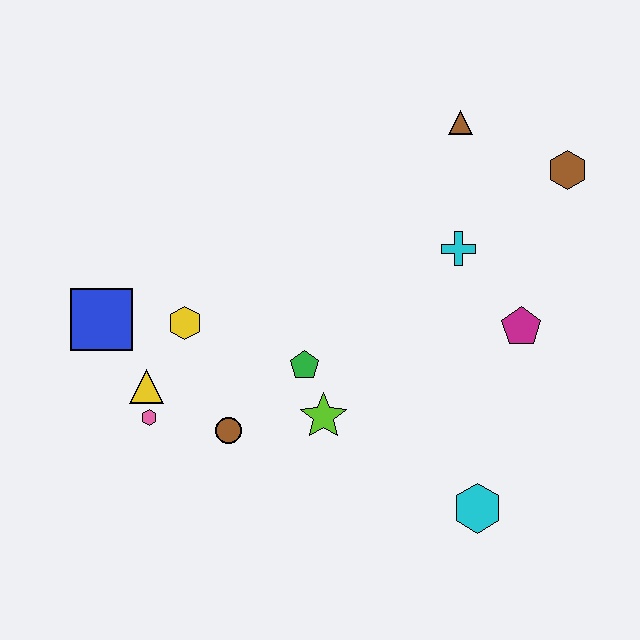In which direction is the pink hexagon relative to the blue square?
The pink hexagon is below the blue square.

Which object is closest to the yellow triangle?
The pink hexagon is closest to the yellow triangle.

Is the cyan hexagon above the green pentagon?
No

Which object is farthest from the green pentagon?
The brown hexagon is farthest from the green pentagon.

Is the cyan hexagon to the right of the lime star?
Yes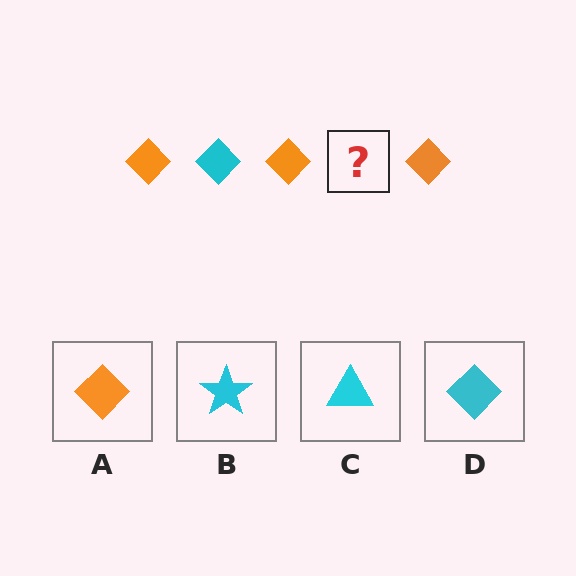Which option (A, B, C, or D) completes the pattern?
D.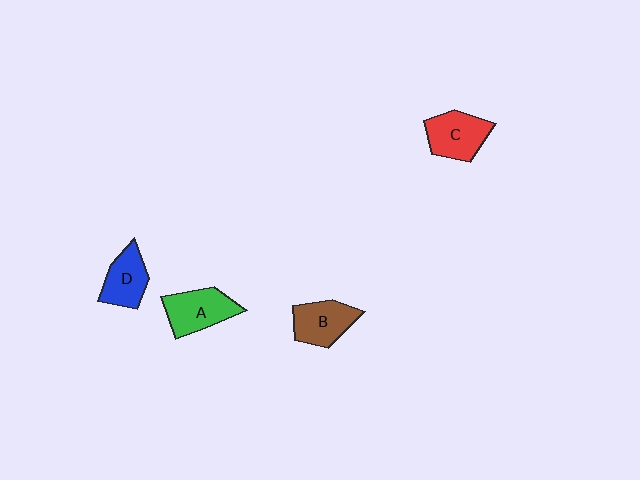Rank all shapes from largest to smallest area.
From largest to smallest: A (green), C (red), B (brown), D (blue).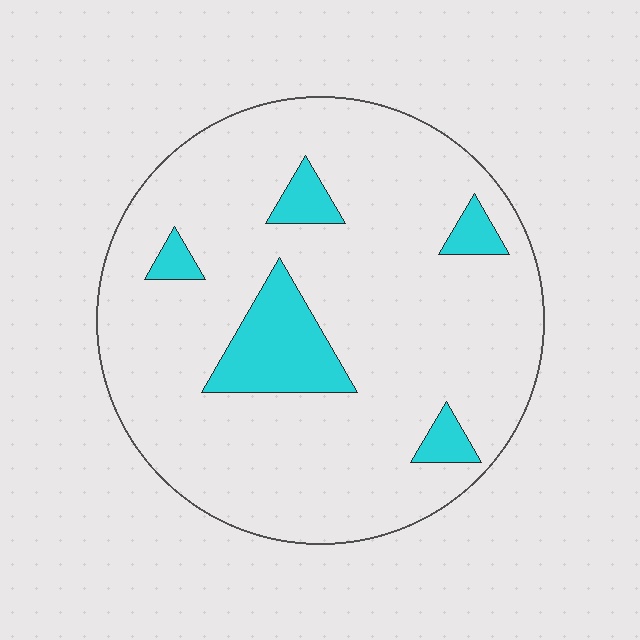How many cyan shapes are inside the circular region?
5.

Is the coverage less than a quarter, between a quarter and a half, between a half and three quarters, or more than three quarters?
Less than a quarter.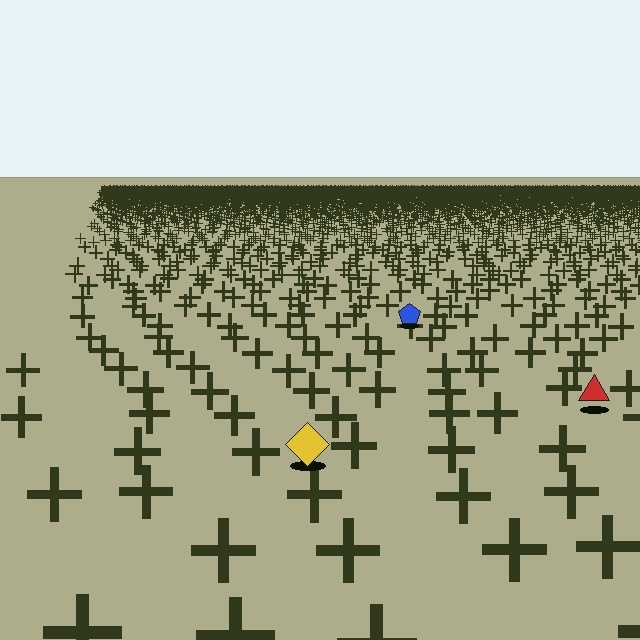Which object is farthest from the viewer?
The blue pentagon is farthest from the viewer. It appears smaller and the ground texture around it is denser.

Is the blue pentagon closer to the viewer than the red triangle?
No. The red triangle is closer — you can tell from the texture gradient: the ground texture is coarser near it.